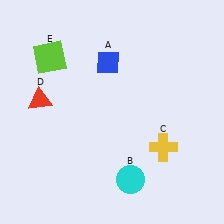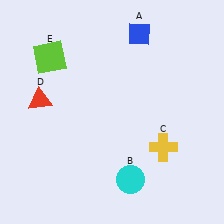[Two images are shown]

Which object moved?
The blue diamond (A) moved right.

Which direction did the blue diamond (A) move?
The blue diamond (A) moved right.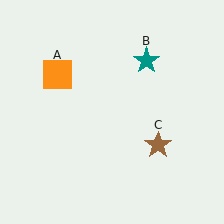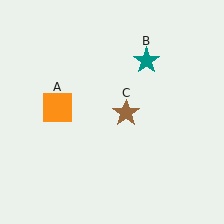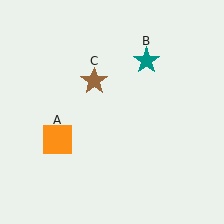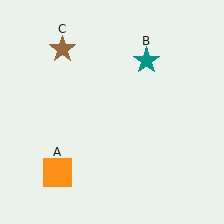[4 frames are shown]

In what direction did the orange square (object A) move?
The orange square (object A) moved down.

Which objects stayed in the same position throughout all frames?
Teal star (object B) remained stationary.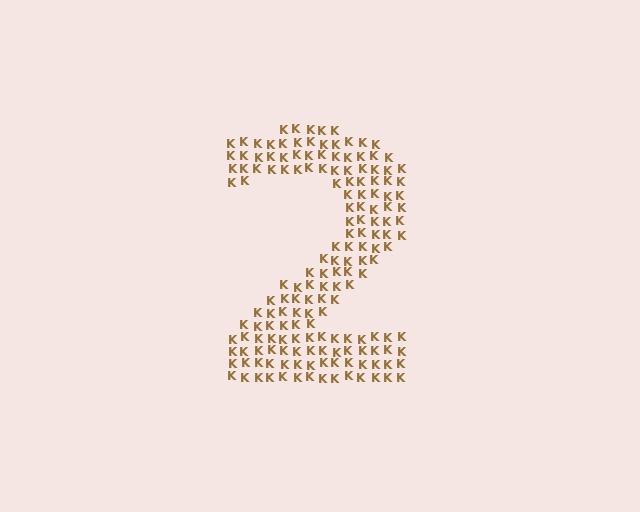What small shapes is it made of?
It is made of small letter K's.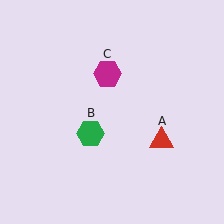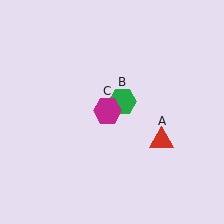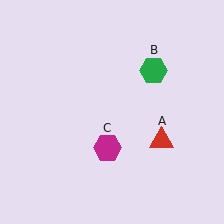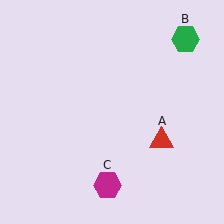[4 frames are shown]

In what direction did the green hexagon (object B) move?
The green hexagon (object B) moved up and to the right.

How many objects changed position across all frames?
2 objects changed position: green hexagon (object B), magenta hexagon (object C).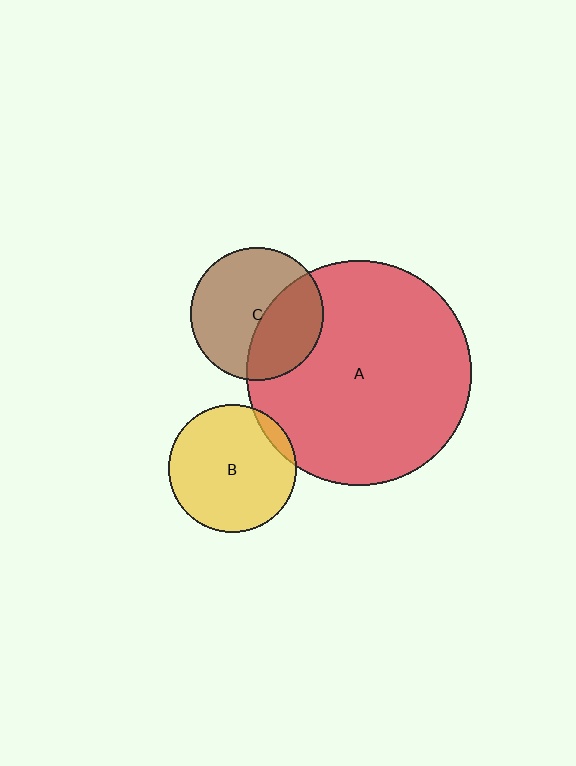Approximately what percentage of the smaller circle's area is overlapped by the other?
Approximately 40%.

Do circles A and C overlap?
Yes.